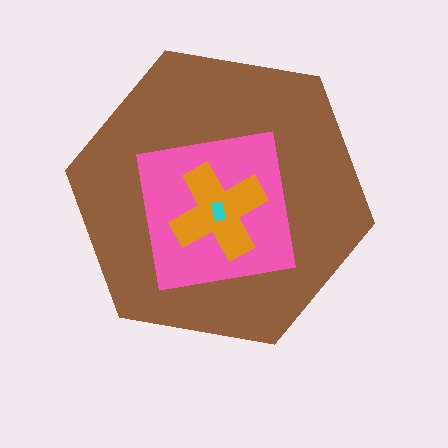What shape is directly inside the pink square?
The orange cross.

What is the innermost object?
The cyan rectangle.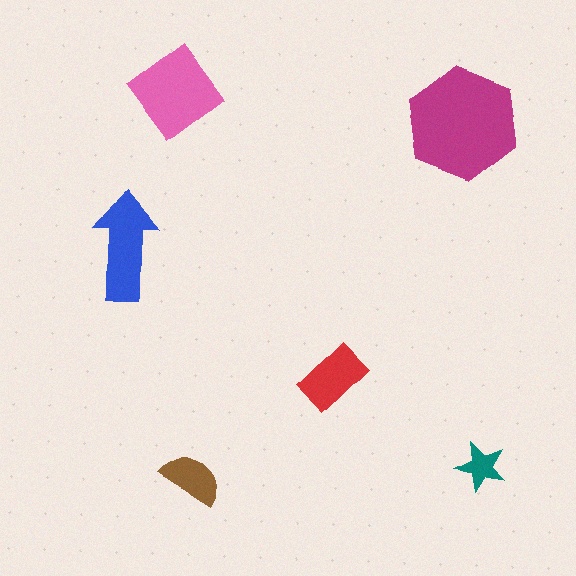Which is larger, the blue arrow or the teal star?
The blue arrow.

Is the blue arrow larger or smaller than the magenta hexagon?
Smaller.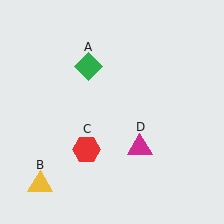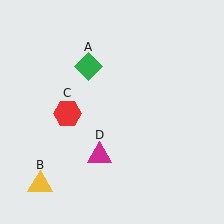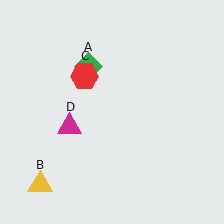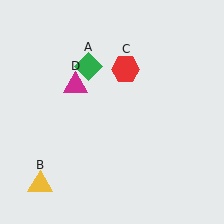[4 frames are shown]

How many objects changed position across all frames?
2 objects changed position: red hexagon (object C), magenta triangle (object D).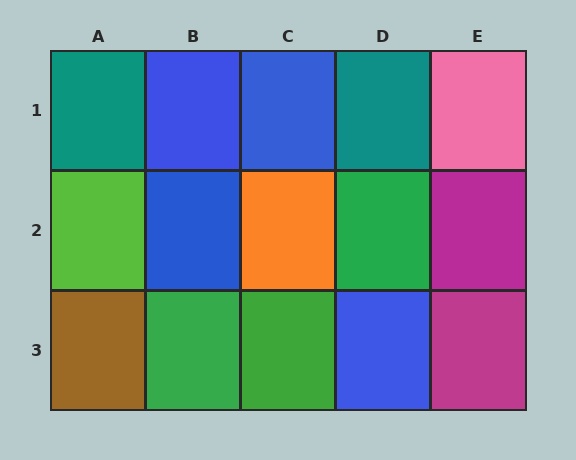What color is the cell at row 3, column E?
Magenta.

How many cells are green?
3 cells are green.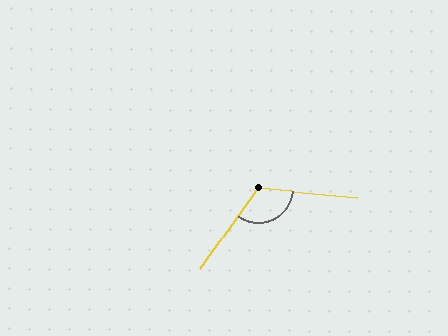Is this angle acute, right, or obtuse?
It is obtuse.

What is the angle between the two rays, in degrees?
Approximately 121 degrees.